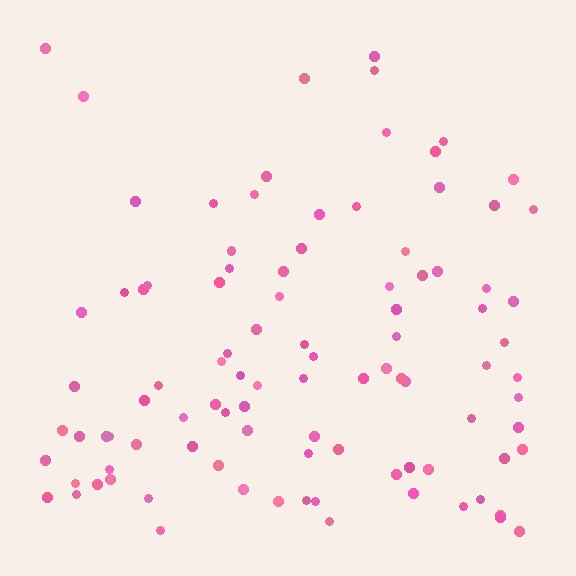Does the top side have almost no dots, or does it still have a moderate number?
Still a moderate number, just noticeably fewer than the bottom.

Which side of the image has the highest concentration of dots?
The bottom.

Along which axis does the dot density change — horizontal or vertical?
Vertical.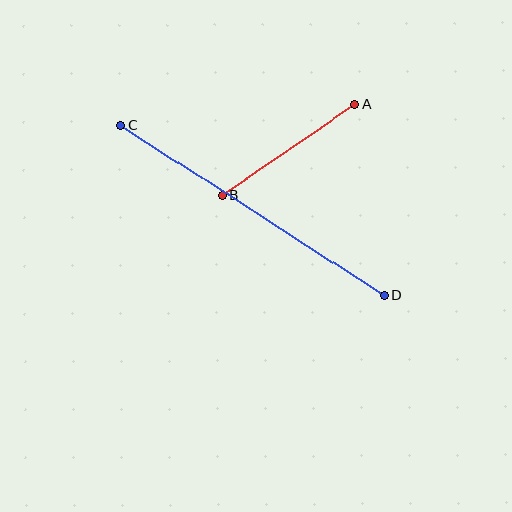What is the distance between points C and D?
The distance is approximately 314 pixels.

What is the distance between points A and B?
The distance is approximately 161 pixels.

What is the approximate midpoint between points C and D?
The midpoint is at approximately (253, 210) pixels.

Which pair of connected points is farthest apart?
Points C and D are farthest apart.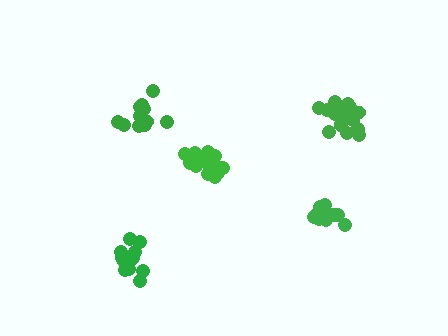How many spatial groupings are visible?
There are 5 spatial groupings.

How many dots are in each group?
Group 1: 16 dots, Group 2: 11 dots, Group 3: 16 dots, Group 4: 15 dots, Group 5: 15 dots (73 total).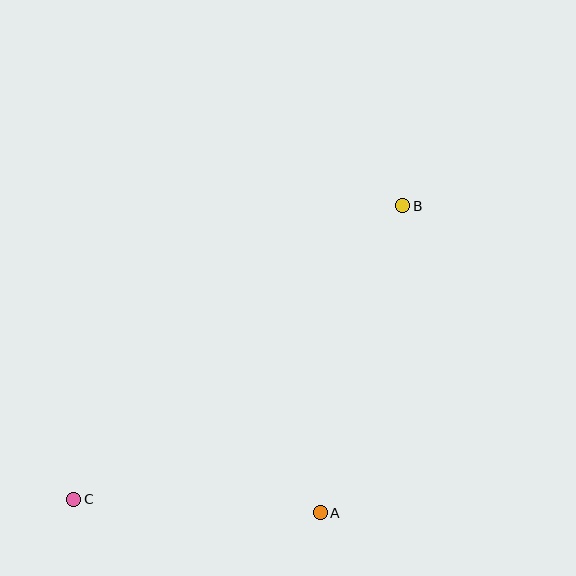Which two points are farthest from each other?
Points B and C are farthest from each other.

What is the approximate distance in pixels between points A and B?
The distance between A and B is approximately 318 pixels.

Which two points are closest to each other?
Points A and C are closest to each other.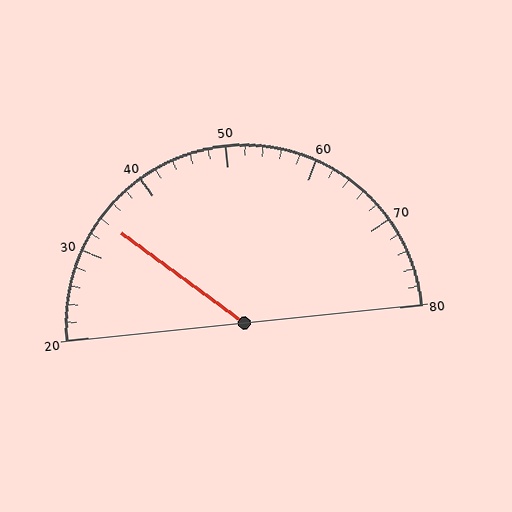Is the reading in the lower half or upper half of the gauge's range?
The reading is in the lower half of the range (20 to 80).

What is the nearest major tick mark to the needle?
The nearest major tick mark is 30.